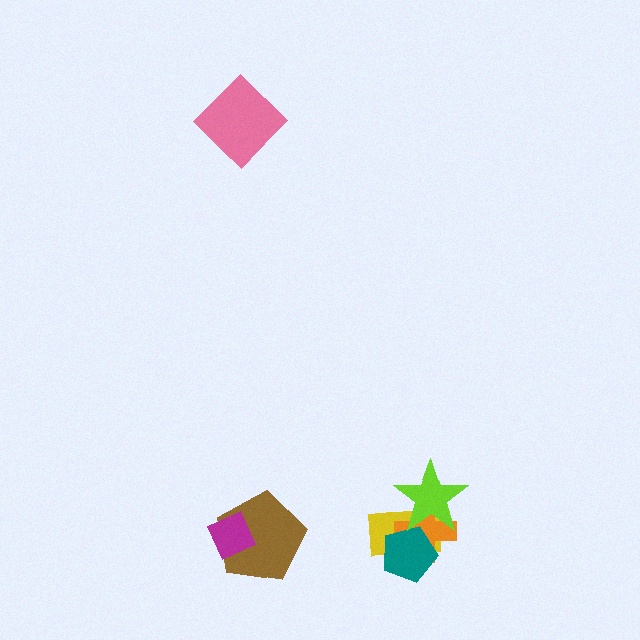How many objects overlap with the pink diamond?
0 objects overlap with the pink diamond.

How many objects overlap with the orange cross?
3 objects overlap with the orange cross.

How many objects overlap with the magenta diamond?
1 object overlaps with the magenta diamond.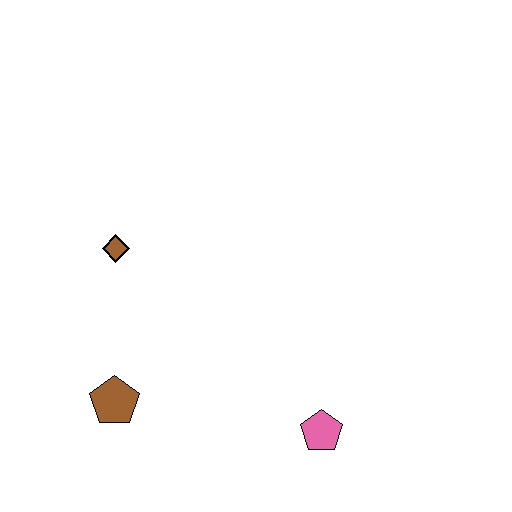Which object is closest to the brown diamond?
The brown pentagon is closest to the brown diamond.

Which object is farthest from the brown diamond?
The pink pentagon is farthest from the brown diamond.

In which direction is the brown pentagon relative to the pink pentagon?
The brown pentagon is to the left of the pink pentagon.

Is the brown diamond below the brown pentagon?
No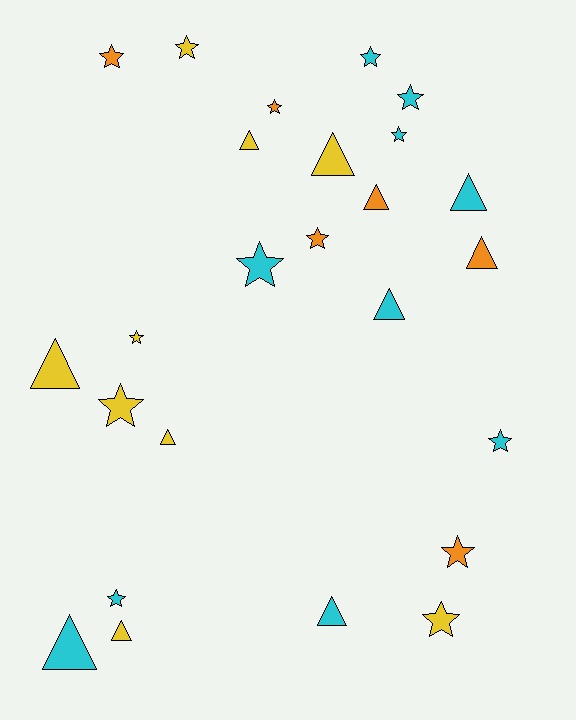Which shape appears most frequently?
Star, with 14 objects.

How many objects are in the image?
There are 25 objects.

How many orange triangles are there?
There are 2 orange triangles.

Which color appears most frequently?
Cyan, with 10 objects.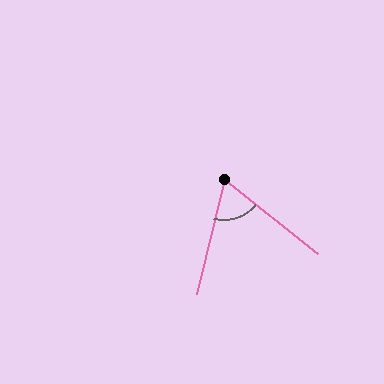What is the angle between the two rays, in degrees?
Approximately 65 degrees.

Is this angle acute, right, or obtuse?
It is acute.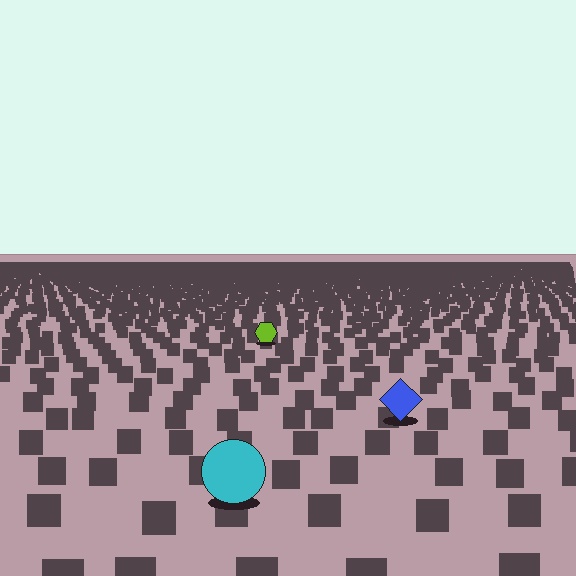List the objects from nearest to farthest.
From nearest to farthest: the cyan circle, the blue diamond, the lime hexagon.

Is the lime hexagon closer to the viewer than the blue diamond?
No. The blue diamond is closer — you can tell from the texture gradient: the ground texture is coarser near it.